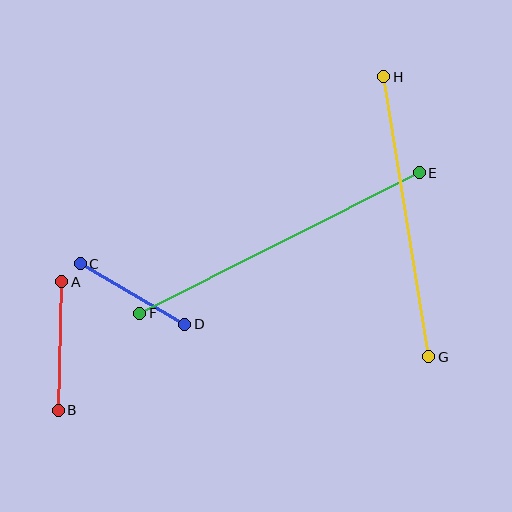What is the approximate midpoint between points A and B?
The midpoint is at approximately (60, 346) pixels.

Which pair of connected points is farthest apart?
Points E and F are farthest apart.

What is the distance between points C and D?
The distance is approximately 121 pixels.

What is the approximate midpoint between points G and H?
The midpoint is at approximately (406, 217) pixels.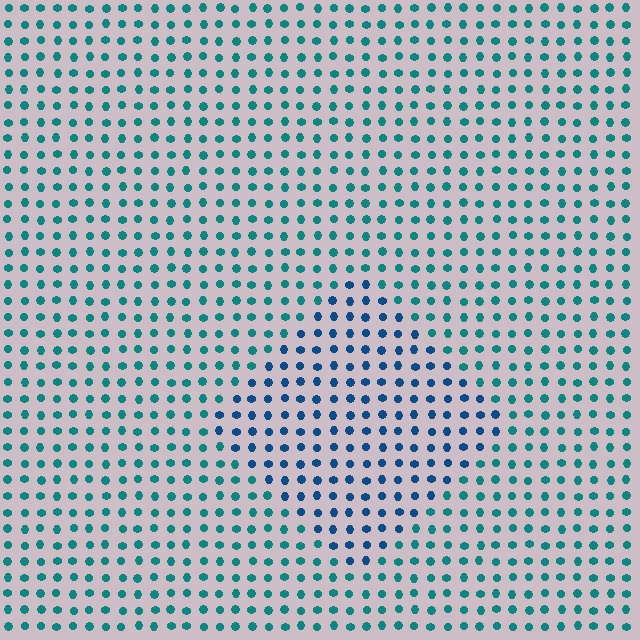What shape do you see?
I see a diamond.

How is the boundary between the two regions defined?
The boundary is defined purely by a slight shift in hue (about 33 degrees). Spacing, size, and orientation are identical on both sides.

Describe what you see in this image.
The image is filled with small teal elements in a uniform arrangement. A diamond-shaped region is visible where the elements are tinted to a slightly different hue, forming a subtle color boundary.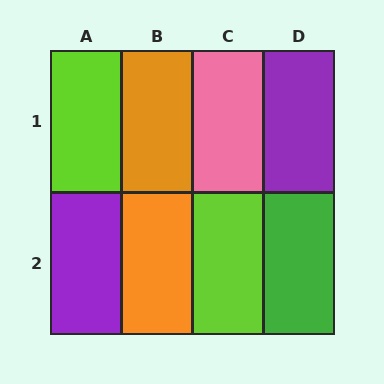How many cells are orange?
2 cells are orange.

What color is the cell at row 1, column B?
Orange.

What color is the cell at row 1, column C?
Pink.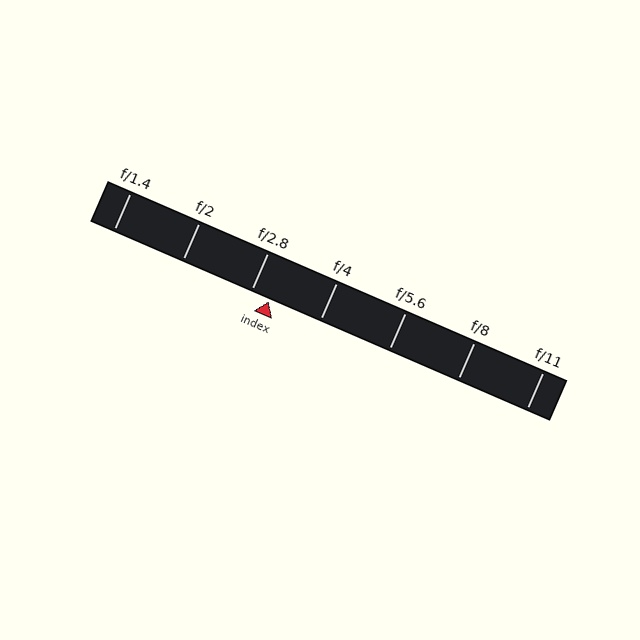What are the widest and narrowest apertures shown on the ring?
The widest aperture shown is f/1.4 and the narrowest is f/11.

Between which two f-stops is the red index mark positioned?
The index mark is between f/2.8 and f/4.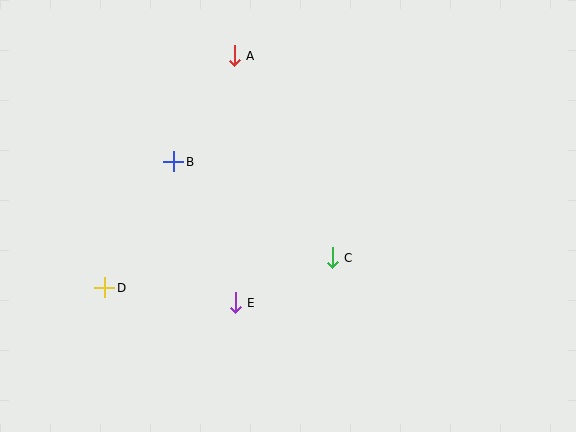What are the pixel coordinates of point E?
Point E is at (235, 303).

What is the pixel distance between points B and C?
The distance between B and C is 185 pixels.